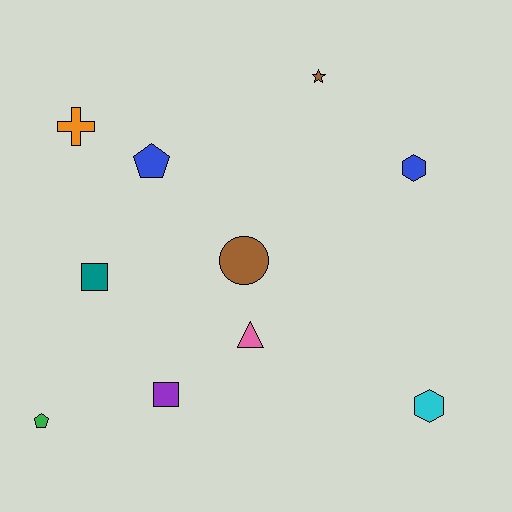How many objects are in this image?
There are 10 objects.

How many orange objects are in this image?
There is 1 orange object.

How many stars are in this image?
There is 1 star.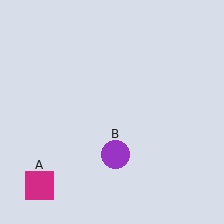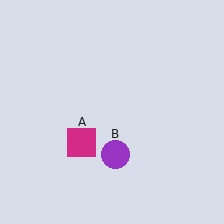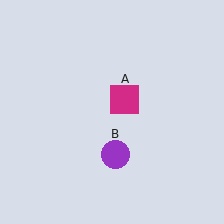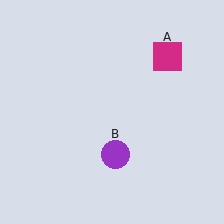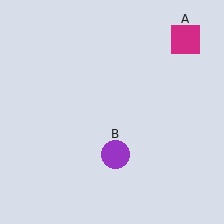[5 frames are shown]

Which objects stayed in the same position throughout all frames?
Purple circle (object B) remained stationary.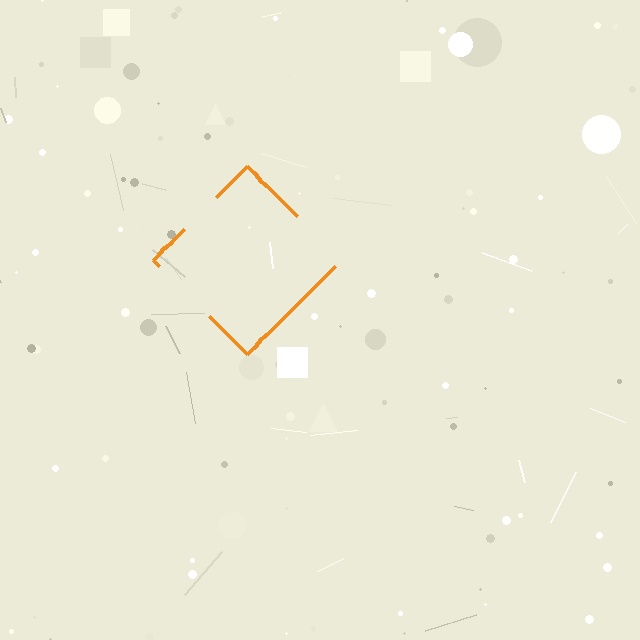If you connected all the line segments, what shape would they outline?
They would outline a diamond.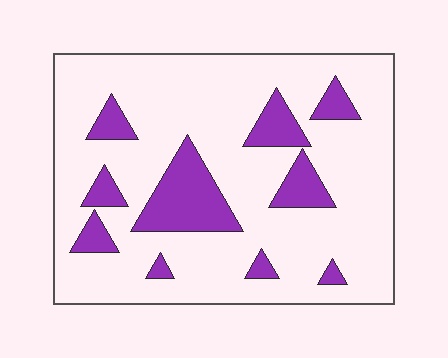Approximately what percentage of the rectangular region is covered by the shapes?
Approximately 20%.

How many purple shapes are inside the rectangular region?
10.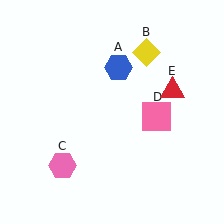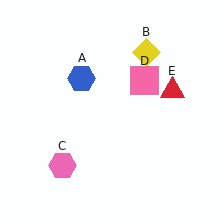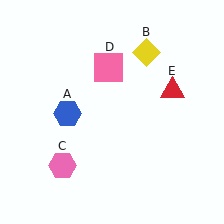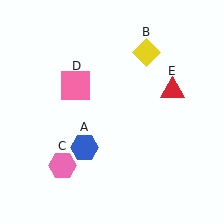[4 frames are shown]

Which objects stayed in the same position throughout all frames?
Yellow diamond (object B) and pink hexagon (object C) and red triangle (object E) remained stationary.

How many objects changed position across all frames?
2 objects changed position: blue hexagon (object A), pink square (object D).